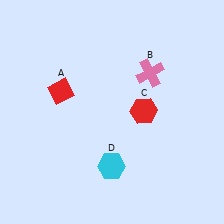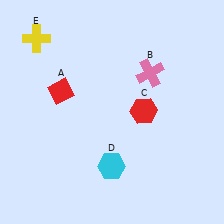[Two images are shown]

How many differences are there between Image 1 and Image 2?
There is 1 difference between the two images.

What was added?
A yellow cross (E) was added in Image 2.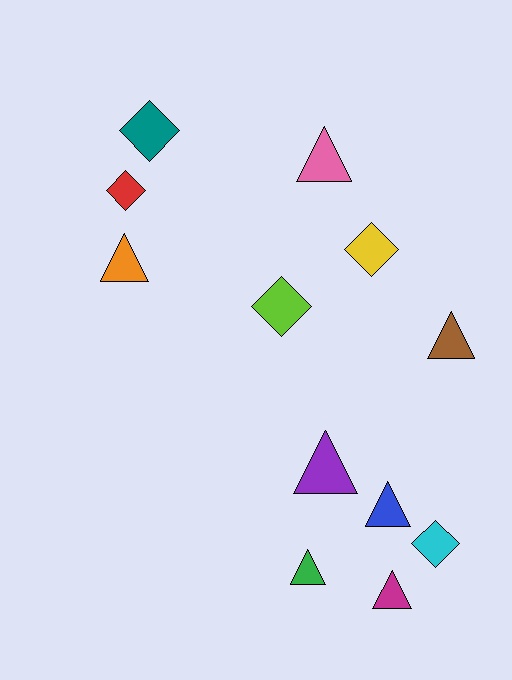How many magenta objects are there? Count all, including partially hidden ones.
There is 1 magenta object.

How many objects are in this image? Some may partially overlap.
There are 12 objects.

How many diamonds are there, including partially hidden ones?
There are 5 diamonds.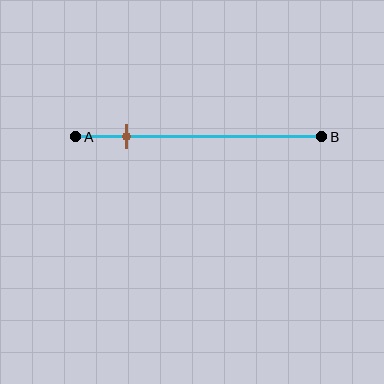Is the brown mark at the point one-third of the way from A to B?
No, the mark is at about 20% from A, not at the 33% one-third point.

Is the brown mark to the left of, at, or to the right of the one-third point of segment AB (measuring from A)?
The brown mark is to the left of the one-third point of segment AB.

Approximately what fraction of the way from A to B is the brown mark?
The brown mark is approximately 20% of the way from A to B.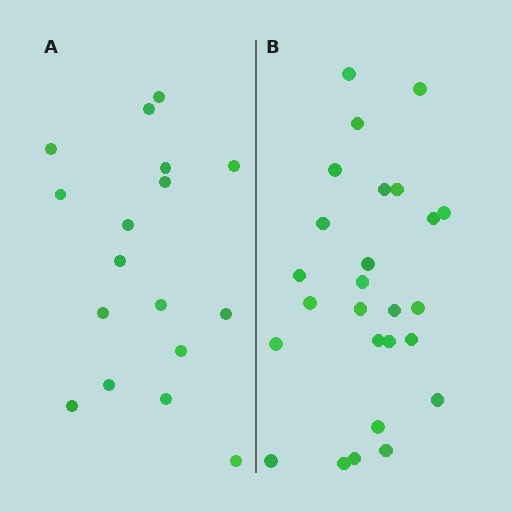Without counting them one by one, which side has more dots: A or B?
Region B (the right region) has more dots.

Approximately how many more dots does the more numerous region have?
Region B has roughly 8 or so more dots than region A.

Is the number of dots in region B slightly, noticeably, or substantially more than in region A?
Region B has substantially more. The ratio is roughly 1.5 to 1.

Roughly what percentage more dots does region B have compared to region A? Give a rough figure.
About 55% more.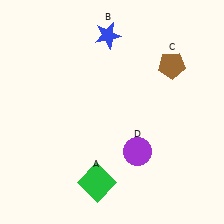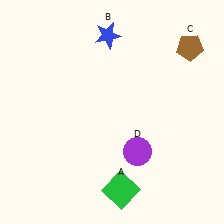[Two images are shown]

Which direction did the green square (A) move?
The green square (A) moved right.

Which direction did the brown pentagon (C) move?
The brown pentagon (C) moved right.